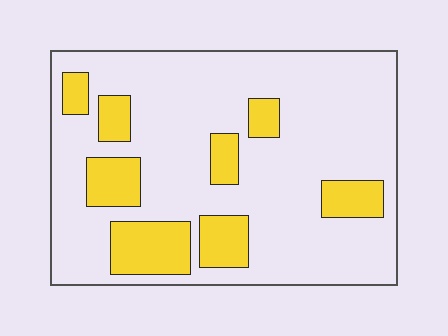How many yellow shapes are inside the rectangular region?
8.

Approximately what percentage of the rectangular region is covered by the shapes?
Approximately 20%.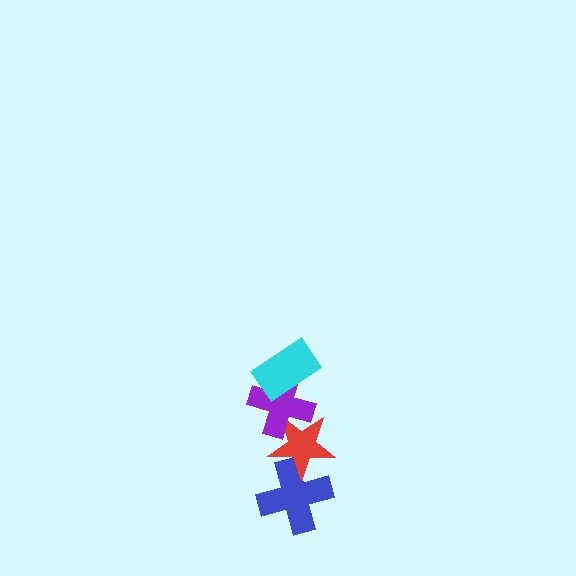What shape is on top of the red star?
The purple cross is on top of the red star.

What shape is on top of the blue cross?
The red star is on top of the blue cross.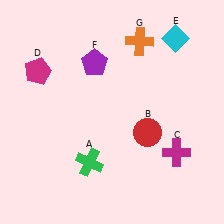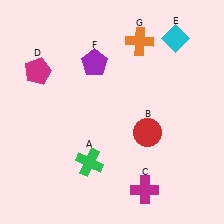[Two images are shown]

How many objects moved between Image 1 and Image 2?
1 object moved between the two images.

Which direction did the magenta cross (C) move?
The magenta cross (C) moved down.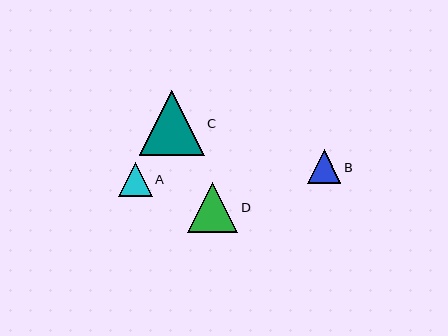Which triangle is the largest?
Triangle C is the largest with a size of approximately 65 pixels.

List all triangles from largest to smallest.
From largest to smallest: C, D, A, B.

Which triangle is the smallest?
Triangle B is the smallest with a size of approximately 34 pixels.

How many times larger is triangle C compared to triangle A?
Triangle C is approximately 1.9 times the size of triangle A.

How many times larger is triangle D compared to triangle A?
Triangle D is approximately 1.5 times the size of triangle A.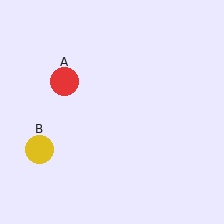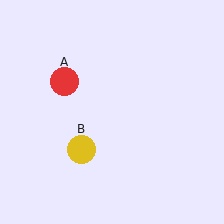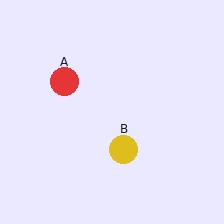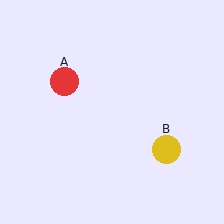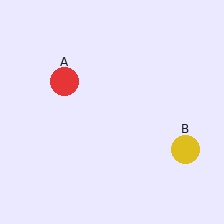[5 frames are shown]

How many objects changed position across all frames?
1 object changed position: yellow circle (object B).